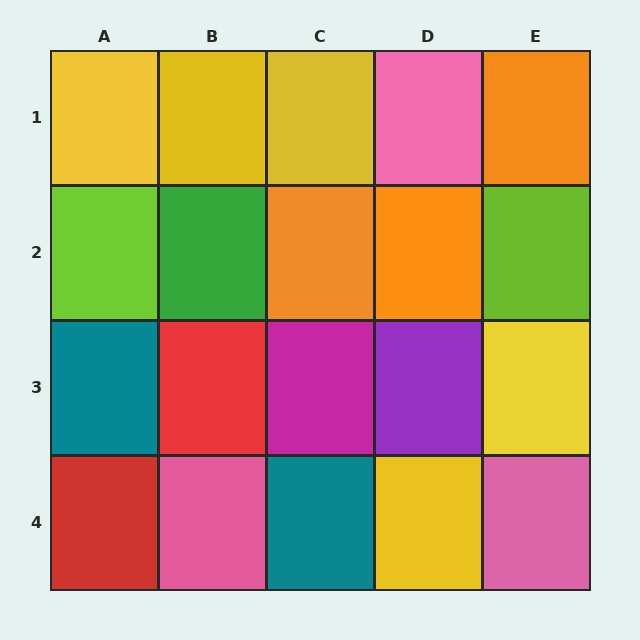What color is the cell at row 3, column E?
Yellow.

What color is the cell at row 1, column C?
Yellow.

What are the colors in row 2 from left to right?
Lime, green, orange, orange, lime.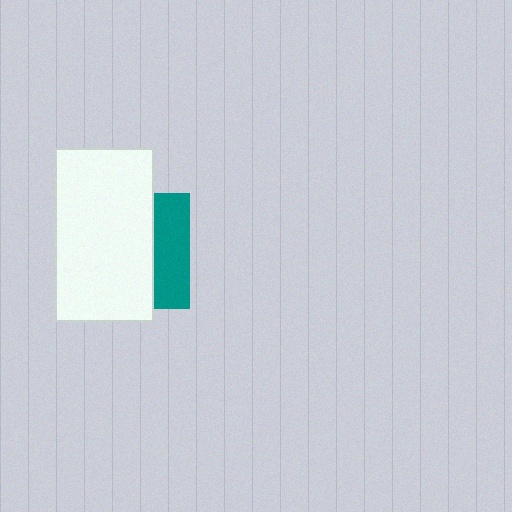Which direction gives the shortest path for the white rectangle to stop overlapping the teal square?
Moving left gives the shortest separation.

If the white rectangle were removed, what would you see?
You would see the complete teal square.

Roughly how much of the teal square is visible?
A small part of it is visible (roughly 31%).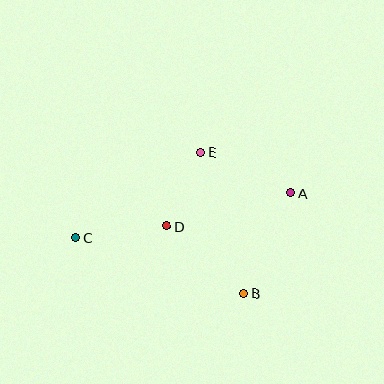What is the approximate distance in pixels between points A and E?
The distance between A and E is approximately 99 pixels.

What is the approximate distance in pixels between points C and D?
The distance between C and D is approximately 92 pixels.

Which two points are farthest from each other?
Points A and C are farthest from each other.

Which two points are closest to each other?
Points D and E are closest to each other.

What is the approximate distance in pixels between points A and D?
The distance between A and D is approximately 128 pixels.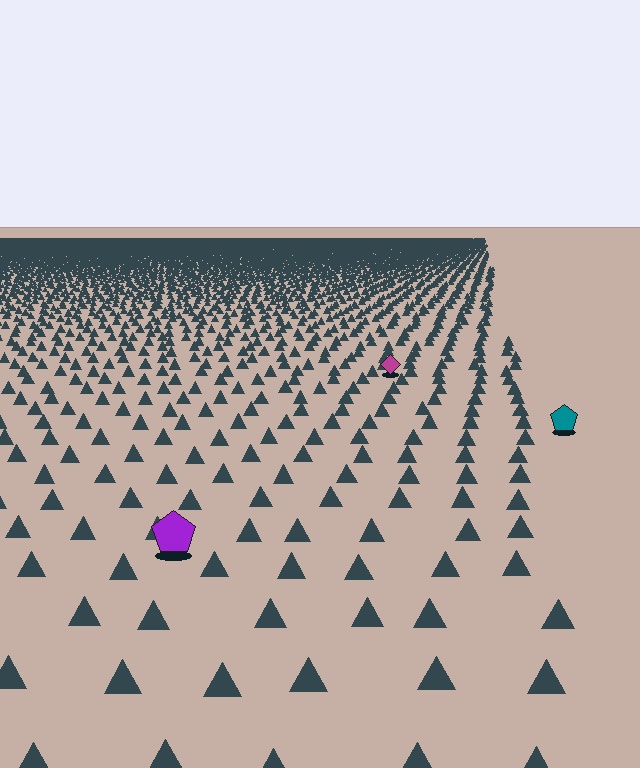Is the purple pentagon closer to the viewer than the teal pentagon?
Yes. The purple pentagon is closer — you can tell from the texture gradient: the ground texture is coarser near it.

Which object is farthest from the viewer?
The magenta diamond is farthest from the viewer. It appears smaller and the ground texture around it is denser.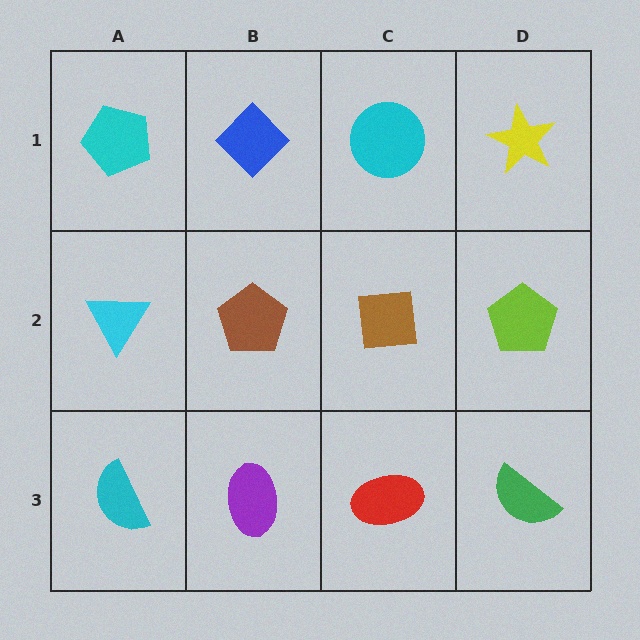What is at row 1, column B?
A blue diamond.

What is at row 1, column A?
A cyan pentagon.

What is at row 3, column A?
A cyan semicircle.